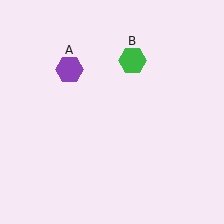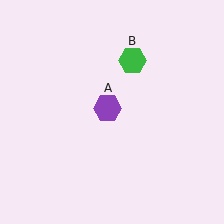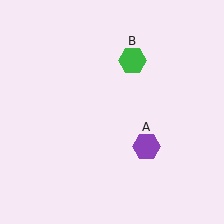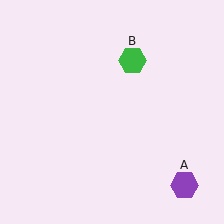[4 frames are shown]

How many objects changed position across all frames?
1 object changed position: purple hexagon (object A).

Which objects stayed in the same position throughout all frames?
Green hexagon (object B) remained stationary.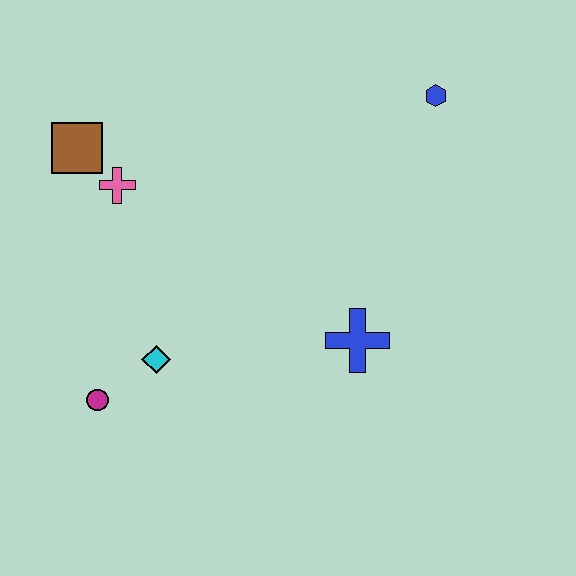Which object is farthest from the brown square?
The blue hexagon is farthest from the brown square.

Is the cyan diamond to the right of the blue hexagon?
No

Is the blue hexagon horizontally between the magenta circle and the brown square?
No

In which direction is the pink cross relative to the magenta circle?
The pink cross is above the magenta circle.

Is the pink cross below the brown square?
Yes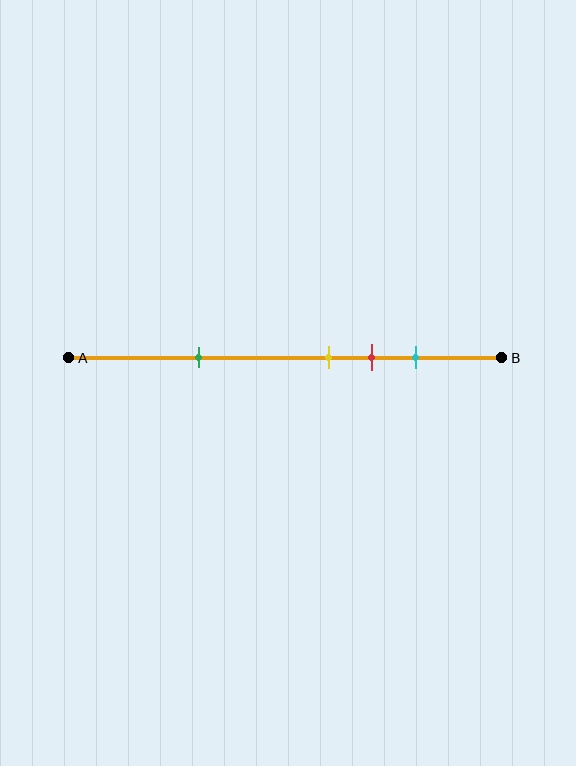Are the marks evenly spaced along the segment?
No, the marks are not evenly spaced.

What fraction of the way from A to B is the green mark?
The green mark is approximately 30% (0.3) of the way from A to B.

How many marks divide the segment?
There are 4 marks dividing the segment.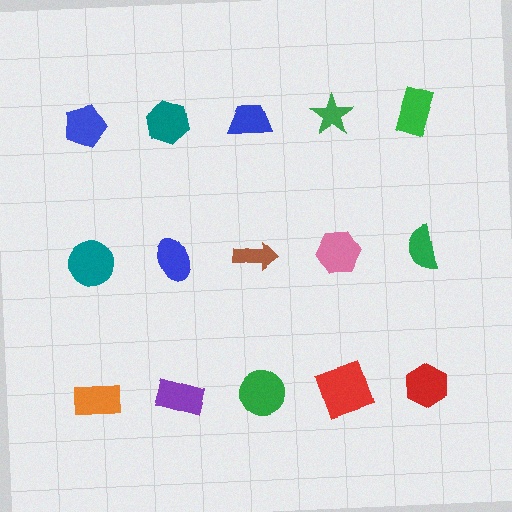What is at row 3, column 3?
A green circle.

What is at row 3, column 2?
A purple rectangle.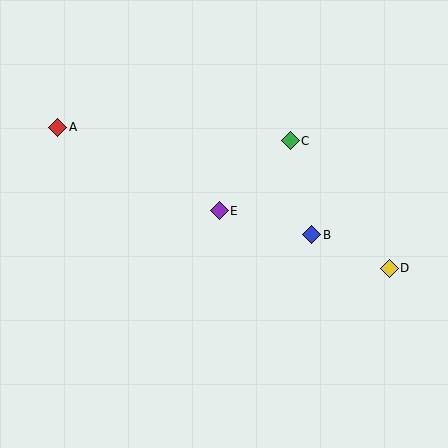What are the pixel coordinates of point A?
Point A is at (58, 127).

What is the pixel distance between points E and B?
The distance between E and B is 95 pixels.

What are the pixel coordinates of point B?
Point B is at (312, 235).